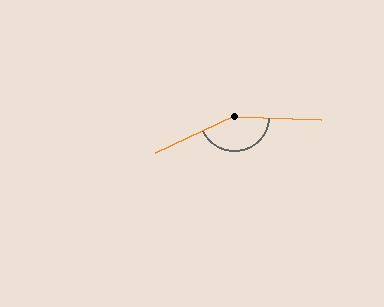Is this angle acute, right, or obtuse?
It is obtuse.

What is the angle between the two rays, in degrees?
Approximately 153 degrees.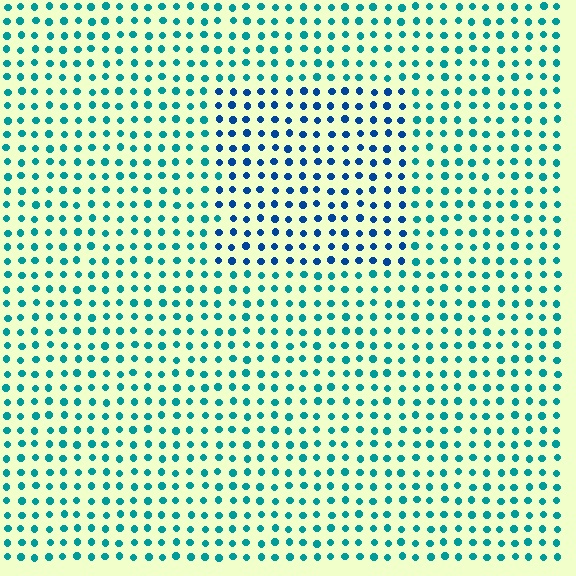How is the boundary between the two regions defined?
The boundary is defined purely by a slight shift in hue (about 35 degrees). Spacing, size, and orientation are identical on both sides.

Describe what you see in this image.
The image is filled with small teal elements in a uniform arrangement. A rectangle-shaped region is visible where the elements are tinted to a slightly different hue, forming a subtle color boundary.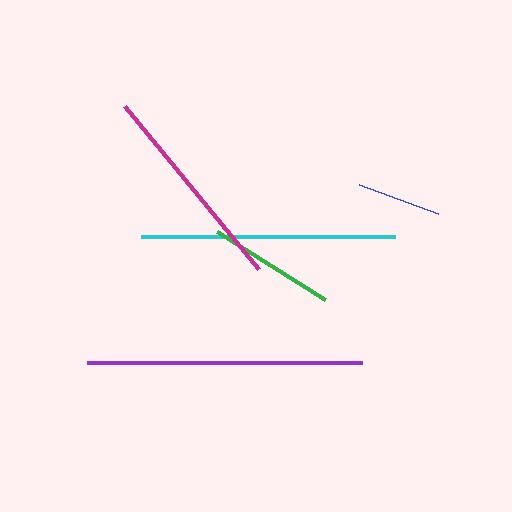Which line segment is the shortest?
The blue line is the shortest at approximately 84 pixels.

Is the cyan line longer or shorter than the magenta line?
The cyan line is longer than the magenta line.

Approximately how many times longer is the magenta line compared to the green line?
The magenta line is approximately 1.7 times the length of the green line.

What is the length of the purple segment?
The purple segment is approximately 274 pixels long.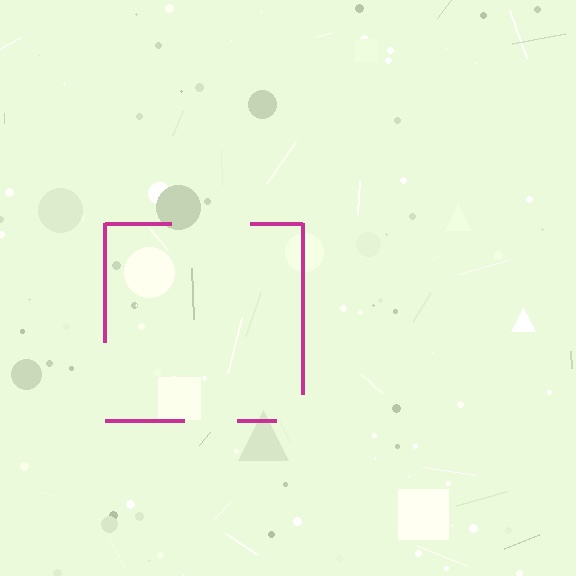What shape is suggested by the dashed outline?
The dashed outline suggests a square.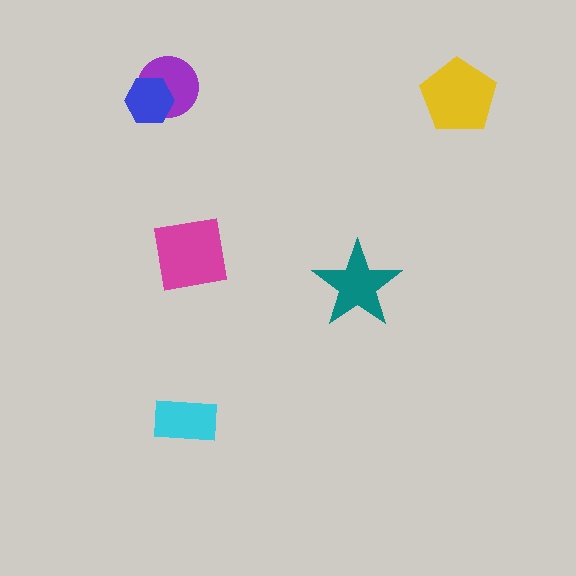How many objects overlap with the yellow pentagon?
0 objects overlap with the yellow pentagon.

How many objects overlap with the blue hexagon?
1 object overlaps with the blue hexagon.